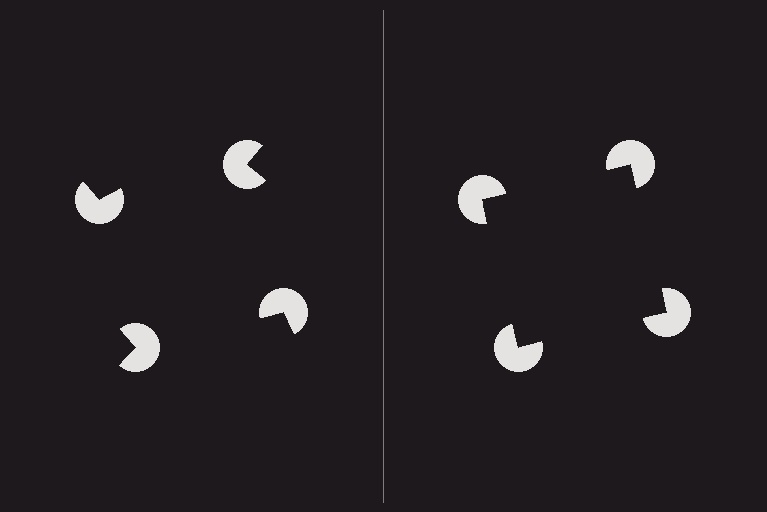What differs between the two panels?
The pac-man discs are positioned identically on both sides; only the wedge orientations differ. On the right they align to a square; on the left they are misaligned.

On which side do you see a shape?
An illusory square appears on the right side. On the left side the wedge cuts are rotated, so no coherent shape forms.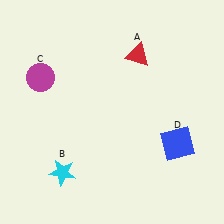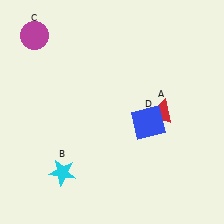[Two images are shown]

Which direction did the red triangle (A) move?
The red triangle (A) moved down.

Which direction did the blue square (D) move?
The blue square (D) moved left.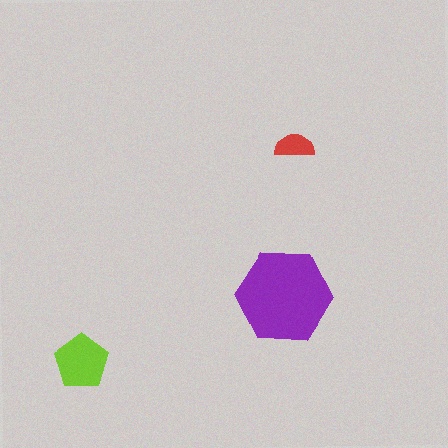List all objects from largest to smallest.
The purple hexagon, the lime pentagon, the red semicircle.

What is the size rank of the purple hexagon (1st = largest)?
1st.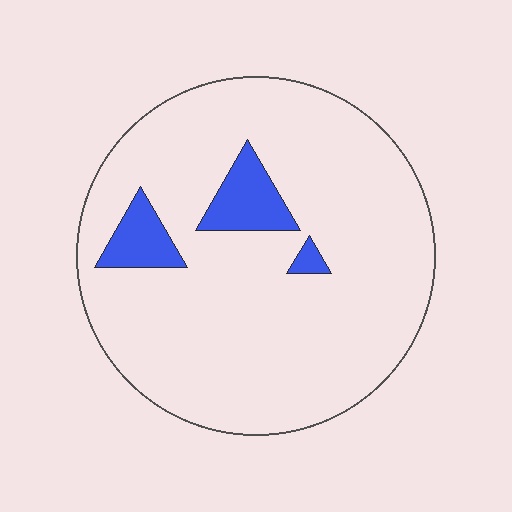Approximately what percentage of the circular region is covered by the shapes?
Approximately 10%.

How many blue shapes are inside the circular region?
3.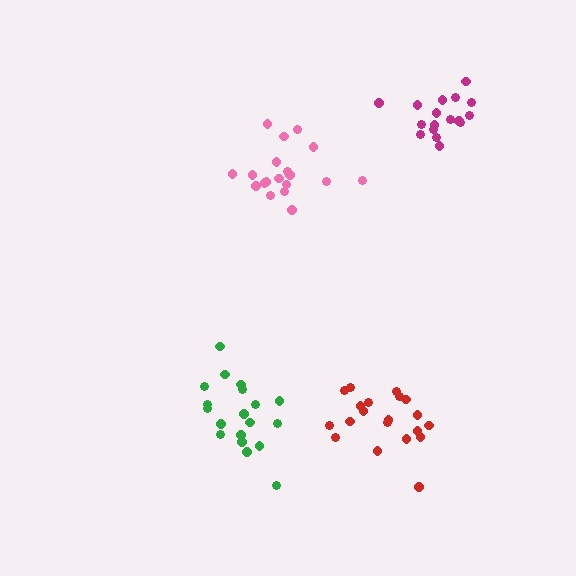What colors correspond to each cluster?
The clusters are colored: green, red, pink, magenta.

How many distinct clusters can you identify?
There are 4 distinct clusters.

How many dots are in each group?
Group 1: 19 dots, Group 2: 20 dots, Group 3: 19 dots, Group 4: 17 dots (75 total).